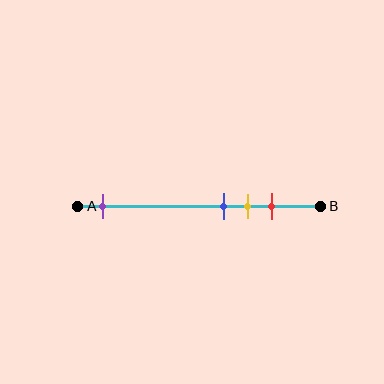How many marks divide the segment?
There are 4 marks dividing the segment.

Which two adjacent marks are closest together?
The blue and yellow marks are the closest adjacent pair.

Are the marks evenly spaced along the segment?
No, the marks are not evenly spaced.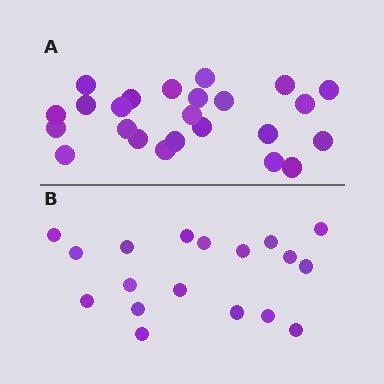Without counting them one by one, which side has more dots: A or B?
Region A (the top region) has more dots.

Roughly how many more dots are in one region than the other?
Region A has about 6 more dots than region B.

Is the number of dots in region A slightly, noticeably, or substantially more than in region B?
Region A has noticeably more, but not dramatically so. The ratio is roughly 1.3 to 1.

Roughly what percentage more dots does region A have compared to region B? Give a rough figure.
About 35% more.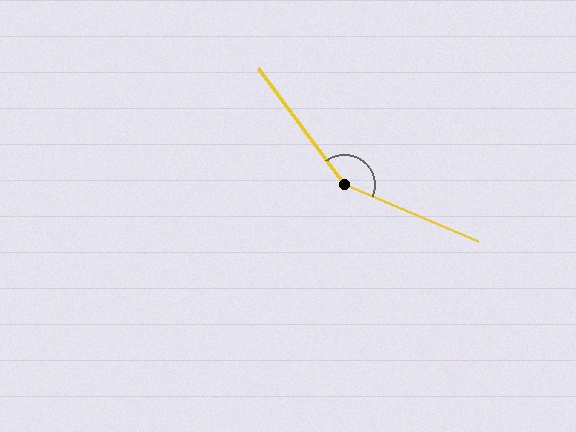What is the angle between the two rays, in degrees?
Approximately 149 degrees.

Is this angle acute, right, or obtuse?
It is obtuse.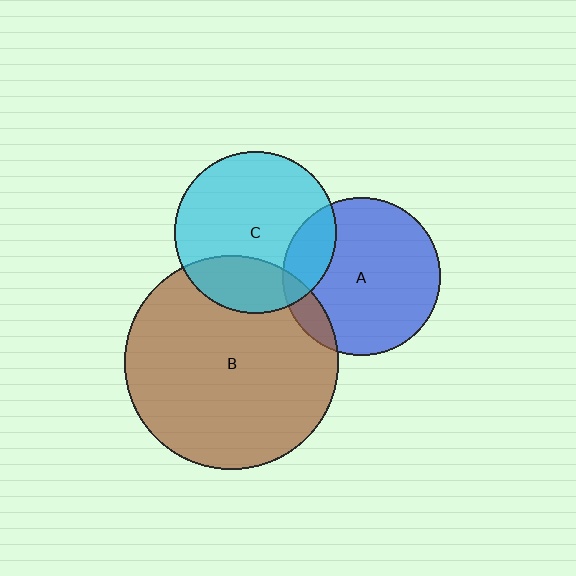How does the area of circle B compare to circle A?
Approximately 1.8 times.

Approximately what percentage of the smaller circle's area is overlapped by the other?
Approximately 20%.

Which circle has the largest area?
Circle B (brown).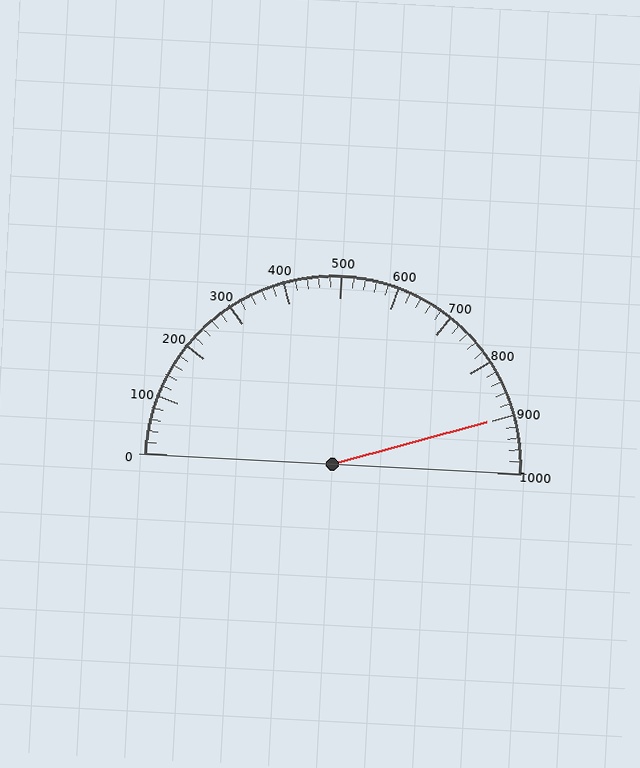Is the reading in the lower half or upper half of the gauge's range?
The reading is in the upper half of the range (0 to 1000).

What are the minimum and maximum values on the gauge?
The gauge ranges from 0 to 1000.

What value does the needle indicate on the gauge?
The needle indicates approximately 900.